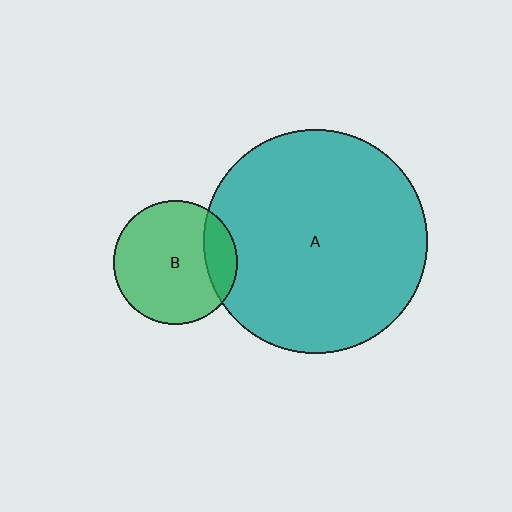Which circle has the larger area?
Circle A (teal).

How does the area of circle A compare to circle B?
Approximately 3.3 times.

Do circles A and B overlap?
Yes.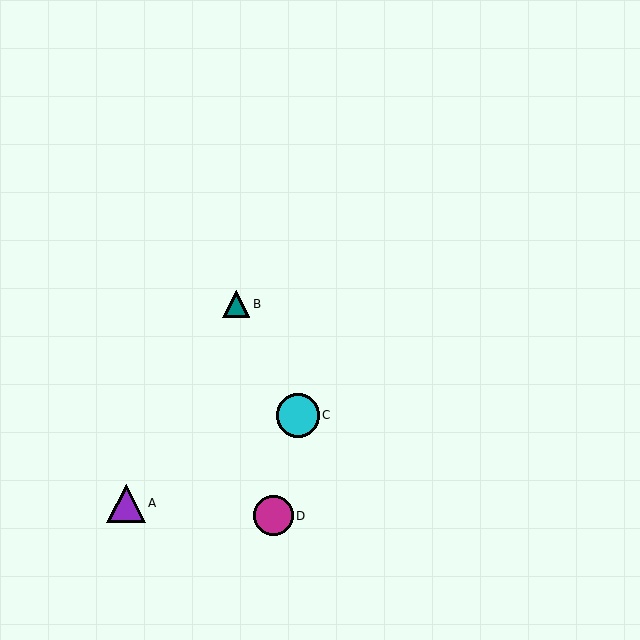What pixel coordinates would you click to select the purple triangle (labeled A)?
Click at (126, 503) to select the purple triangle A.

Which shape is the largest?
The cyan circle (labeled C) is the largest.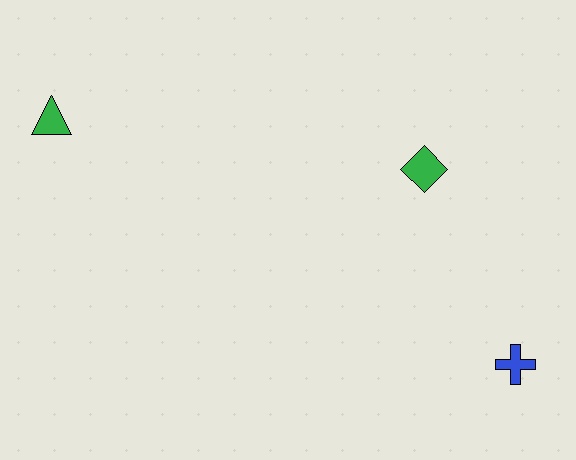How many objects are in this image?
There are 3 objects.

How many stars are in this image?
There are no stars.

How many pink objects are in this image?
There are no pink objects.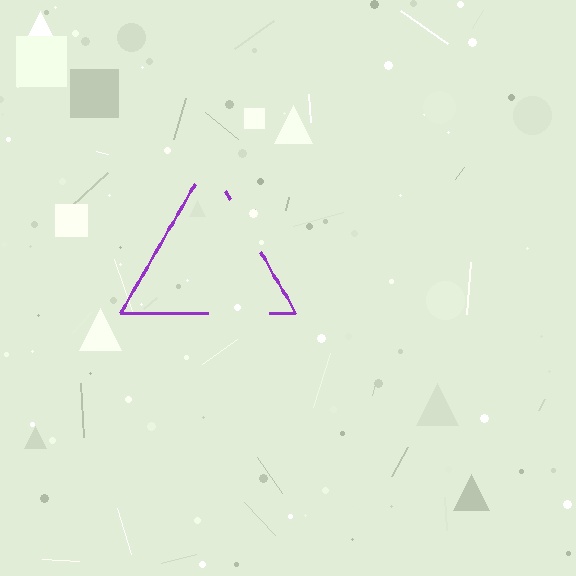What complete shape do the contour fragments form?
The contour fragments form a triangle.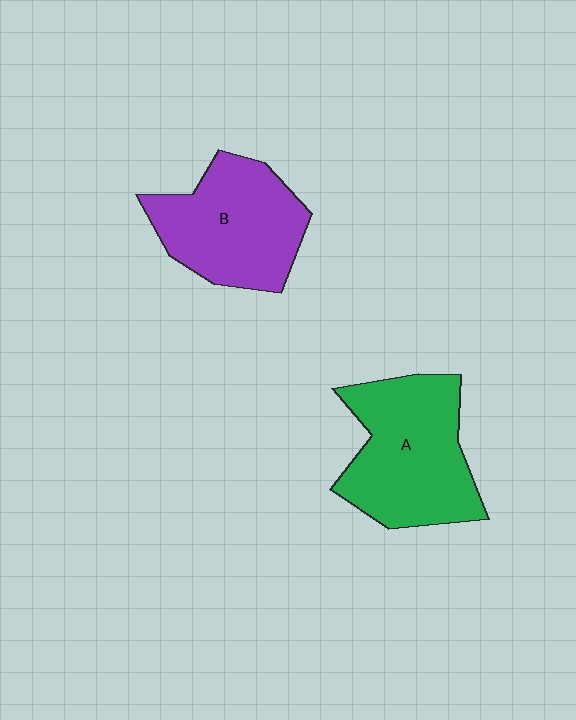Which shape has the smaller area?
Shape B (purple).